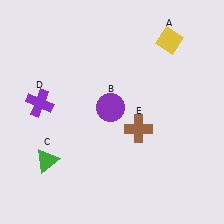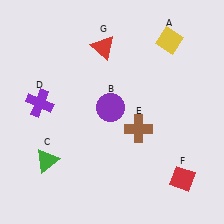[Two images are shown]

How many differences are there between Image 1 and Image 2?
There are 2 differences between the two images.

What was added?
A red diamond (F), a red triangle (G) were added in Image 2.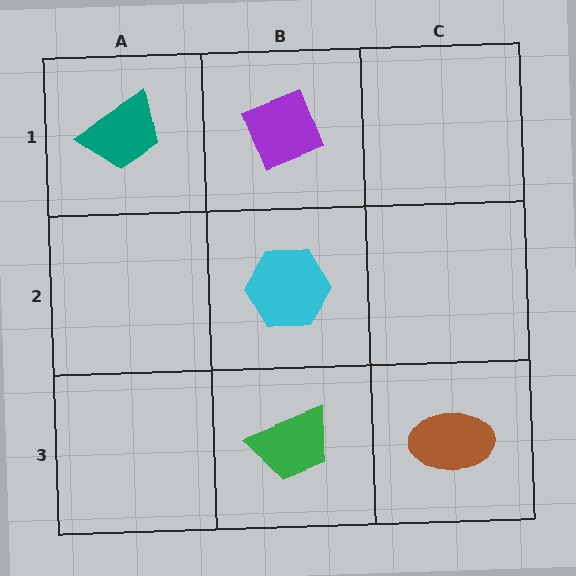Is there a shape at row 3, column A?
No, that cell is empty.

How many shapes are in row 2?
1 shape.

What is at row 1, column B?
A purple diamond.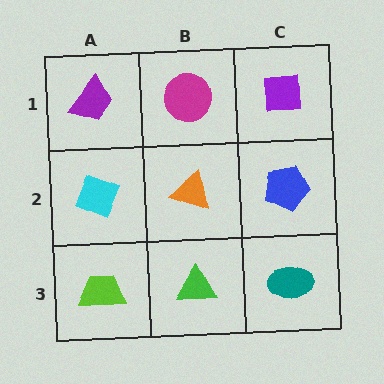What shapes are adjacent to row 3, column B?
An orange triangle (row 2, column B), a lime trapezoid (row 3, column A), a teal ellipse (row 3, column C).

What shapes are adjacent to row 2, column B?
A magenta circle (row 1, column B), a green triangle (row 3, column B), a cyan diamond (row 2, column A), a blue pentagon (row 2, column C).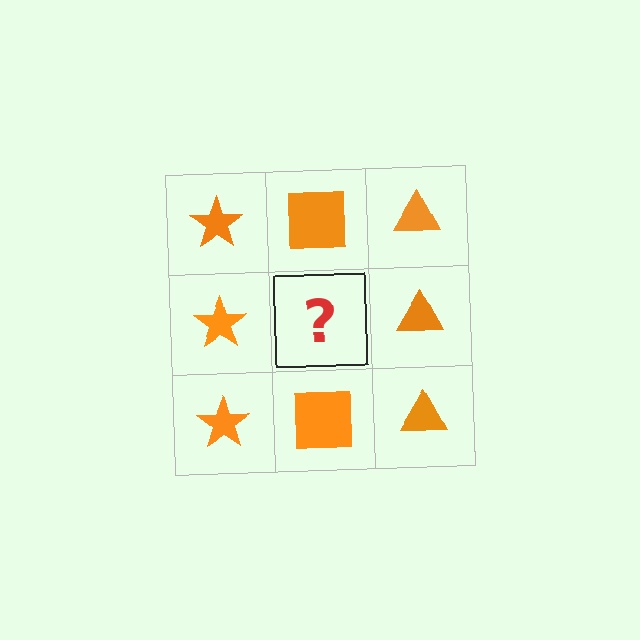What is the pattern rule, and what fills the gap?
The rule is that each column has a consistent shape. The gap should be filled with an orange square.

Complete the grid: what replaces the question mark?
The question mark should be replaced with an orange square.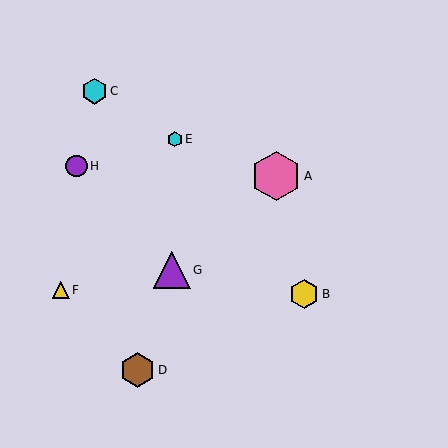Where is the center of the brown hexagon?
The center of the brown hexagon is at (138, 370).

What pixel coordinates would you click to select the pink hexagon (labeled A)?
Click at (276, 176) to select the pink hexagon A.